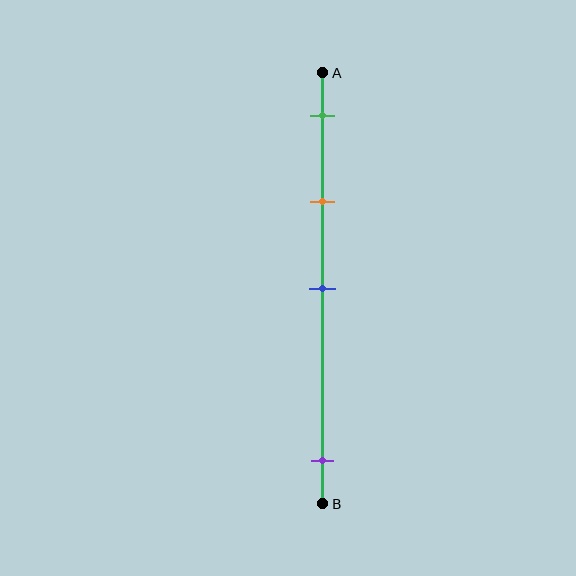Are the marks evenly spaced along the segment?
No, the marks are not evenly spaced.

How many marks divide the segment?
There are 4 marks dividing the segment.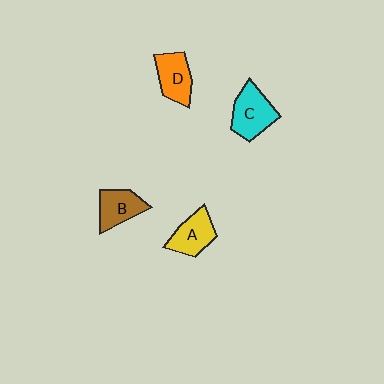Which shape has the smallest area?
Shape B (brown).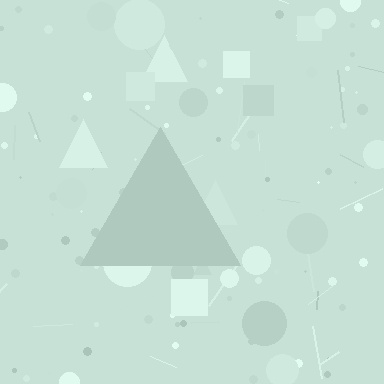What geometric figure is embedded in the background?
A triangle is embedded in the background.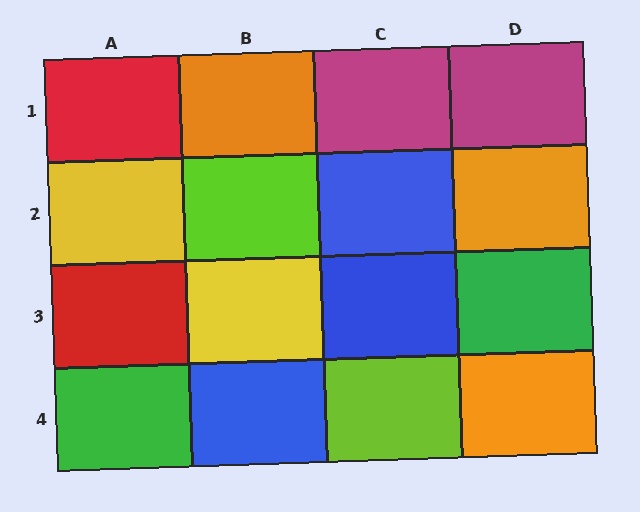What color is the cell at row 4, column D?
Orange.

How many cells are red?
2 cells are red.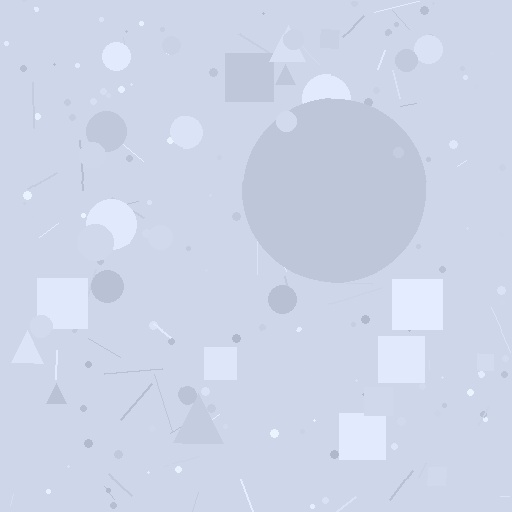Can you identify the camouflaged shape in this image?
The camouflaged shape is a circle.